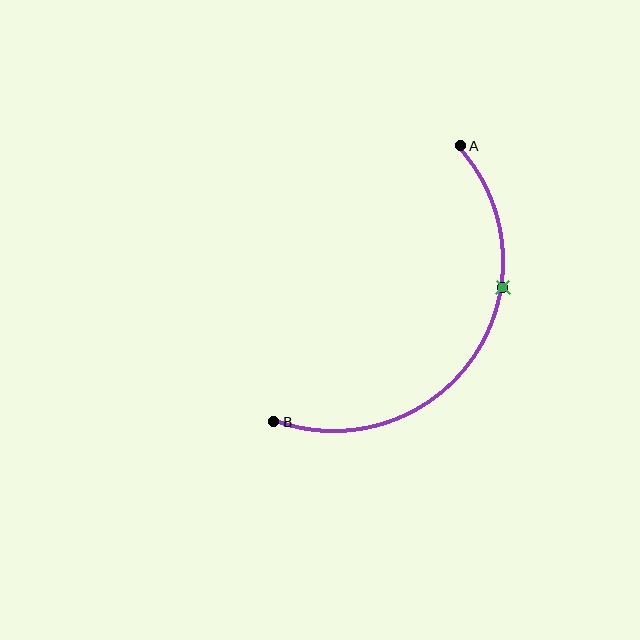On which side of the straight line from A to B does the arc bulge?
The arc bulges below and to the right of the straight line connecting A and B.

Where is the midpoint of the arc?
The arc midpoint is the point on the curve farthest from the straight line joining A and B. It sits below and to the right of that line.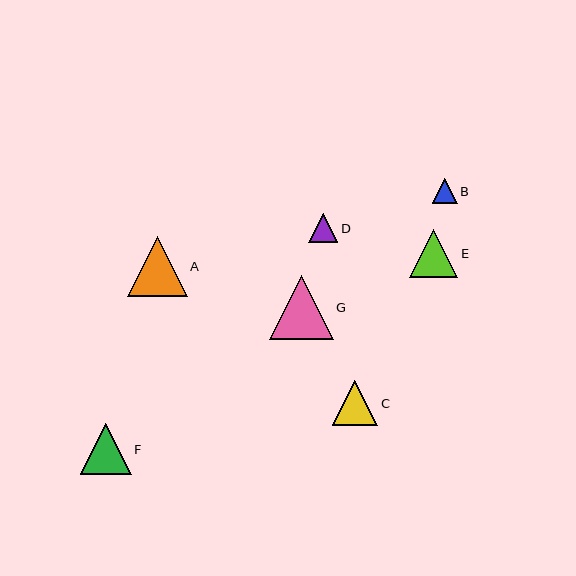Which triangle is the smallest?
Triangle B is the smallest with a size of approximately 25 pixels.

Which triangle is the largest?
Triangle G is the largest with a size of approximately 64 pixels.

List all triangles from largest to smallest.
From largest to smallest: G, A, F, E, C, D, B.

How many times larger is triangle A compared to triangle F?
Triangle A is approximately 1.2 times the size of triangle F.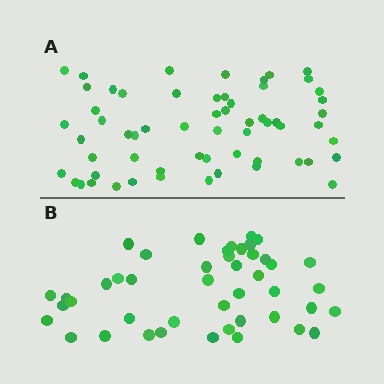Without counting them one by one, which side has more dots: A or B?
Region A (the top region) has more dots.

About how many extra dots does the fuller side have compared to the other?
Region A has approximately 15 more dots than region B.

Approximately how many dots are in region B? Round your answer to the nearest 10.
About 40 dots. (The exact count is 45, which rounds to 40.)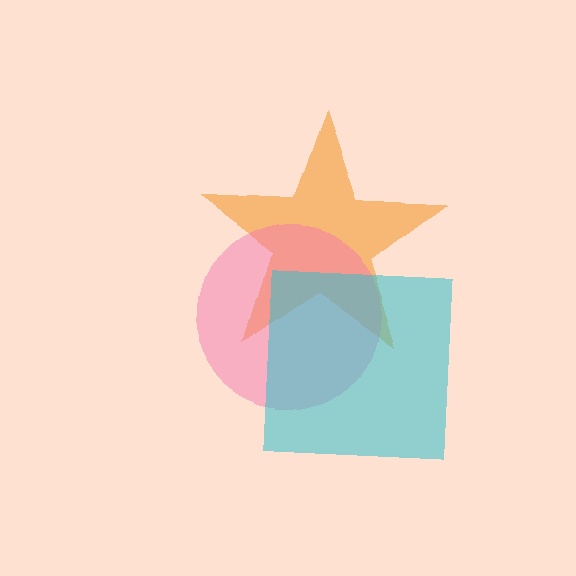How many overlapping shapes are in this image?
There are 3 overlapping shapes in the image.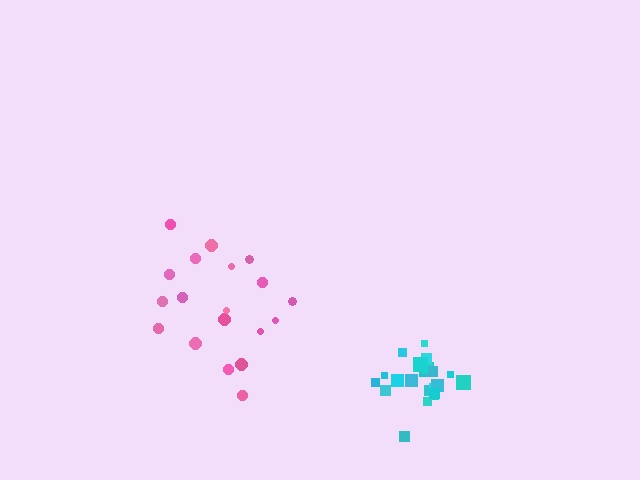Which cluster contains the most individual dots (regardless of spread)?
Cyan (21).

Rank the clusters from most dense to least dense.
cyan, pink.